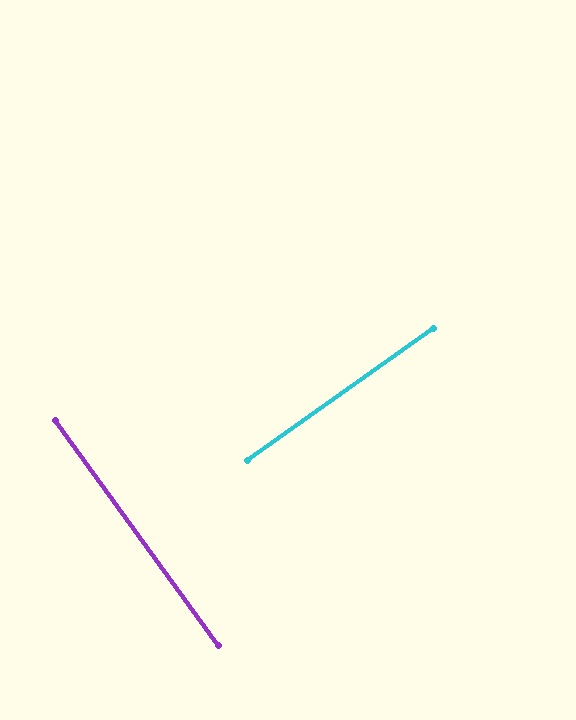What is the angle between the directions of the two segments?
Approximately 90 degrees.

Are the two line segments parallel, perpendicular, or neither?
Perpendicular — they meet at approximately 90°.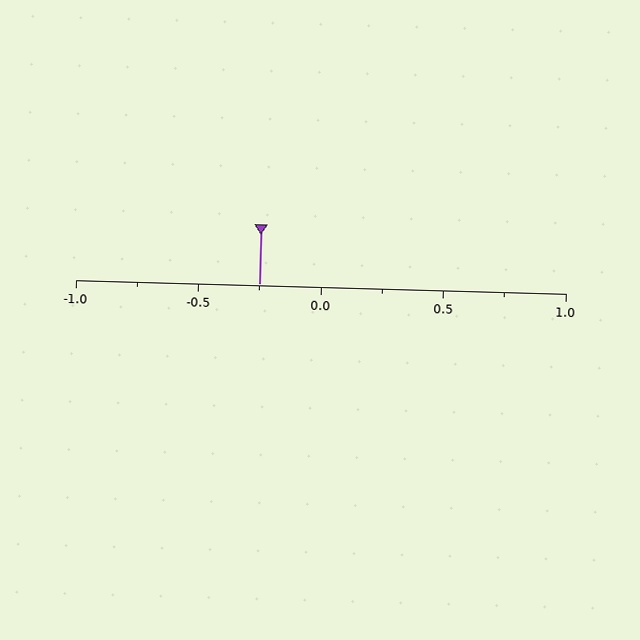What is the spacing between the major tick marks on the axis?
The major ticks are spaced 0.5 apart.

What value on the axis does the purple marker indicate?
The marker indicates approximately -0.25.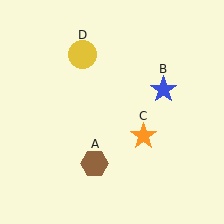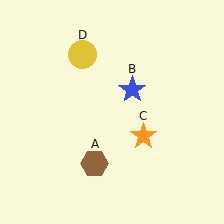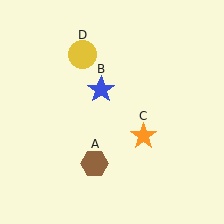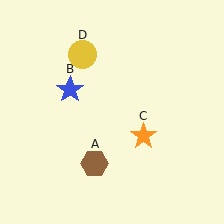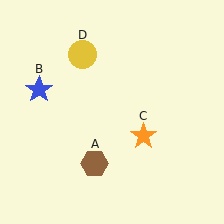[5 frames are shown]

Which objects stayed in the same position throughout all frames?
Brown hexagon (object A) and orange star (object C) and yellow circle (object D) remained stationary.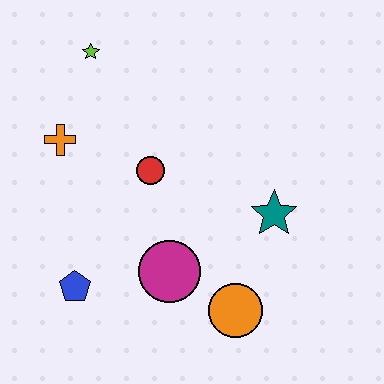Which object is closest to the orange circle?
The magenta circle is closest to the orange circle.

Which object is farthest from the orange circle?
The lime star is farthest from the orange circle.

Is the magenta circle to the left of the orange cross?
No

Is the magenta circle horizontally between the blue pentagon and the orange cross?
No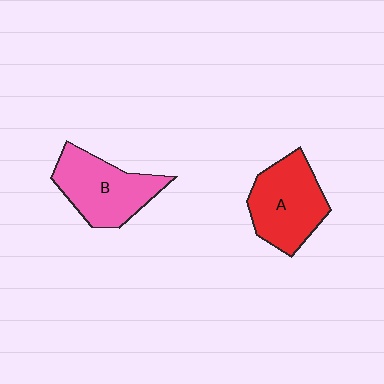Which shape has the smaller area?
Shape B (pink).